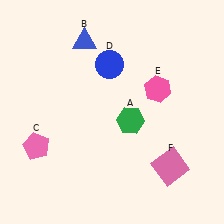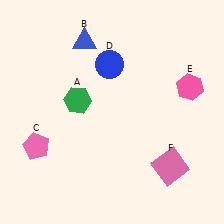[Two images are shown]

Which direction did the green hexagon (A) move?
The green hexagon (A) moved left.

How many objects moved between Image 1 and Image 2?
2 objects moved between the two images.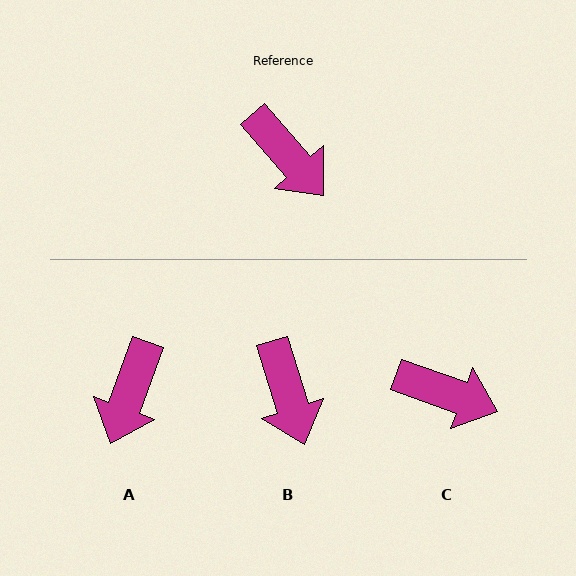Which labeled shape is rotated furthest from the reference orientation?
A, about 61 degrees away.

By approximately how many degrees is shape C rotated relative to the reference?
Approximately 29 degrees counter-clockwise.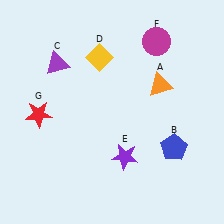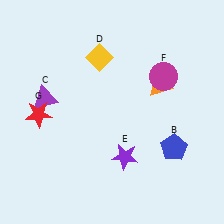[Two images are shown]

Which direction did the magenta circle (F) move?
The magenta circle (F) moved down.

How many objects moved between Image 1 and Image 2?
2 objects moved between the two images.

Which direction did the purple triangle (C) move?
The purple triangle (C) moved down.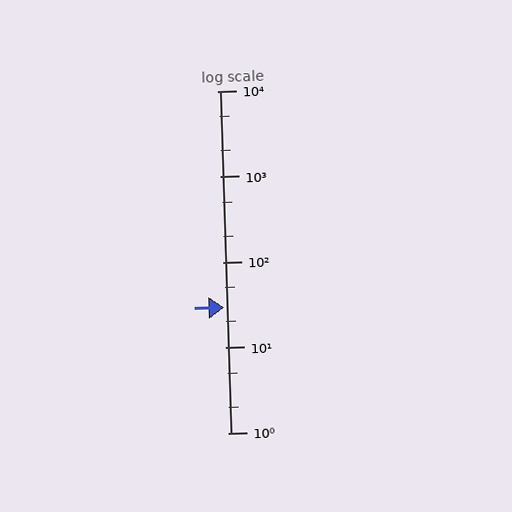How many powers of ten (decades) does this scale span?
The scale spans 4 decades, from 1 to 10000.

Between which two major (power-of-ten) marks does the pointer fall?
The pointer is between 10 and 100.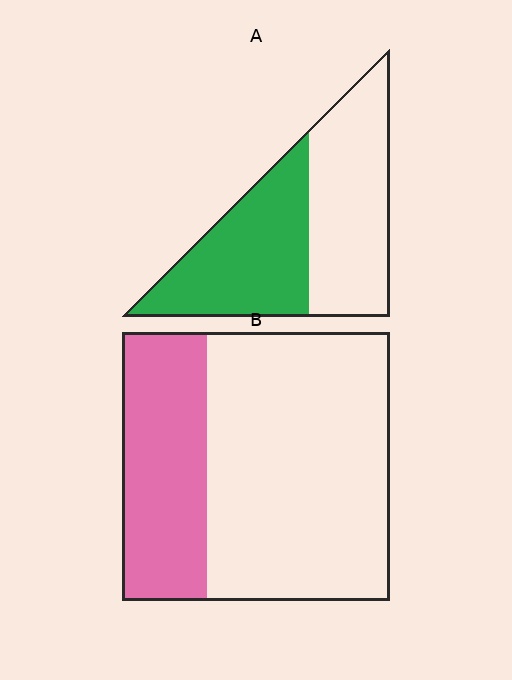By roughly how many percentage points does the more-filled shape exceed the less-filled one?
By roughly 15 percentage points (A over B).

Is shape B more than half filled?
No.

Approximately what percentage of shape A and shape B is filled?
A is approximately 50% and B is approximately 30%.